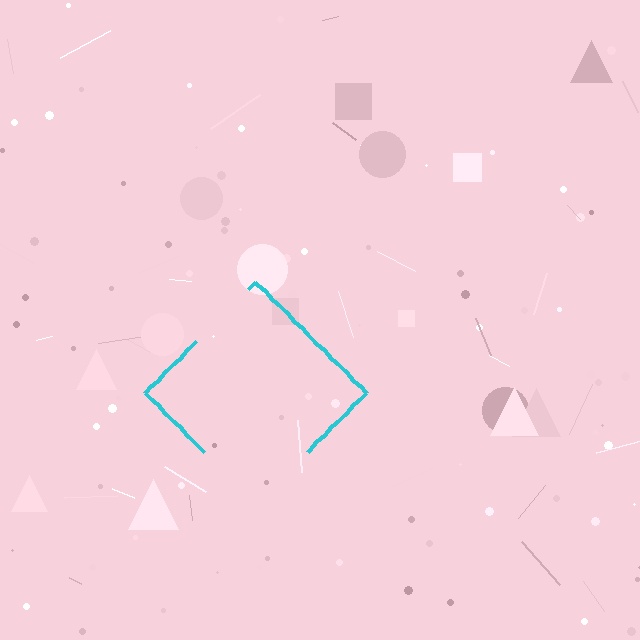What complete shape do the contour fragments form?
The contour fragments form a diamond.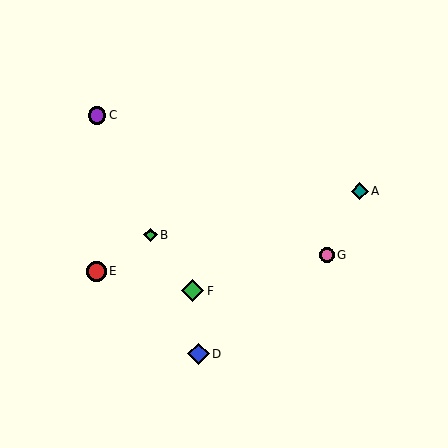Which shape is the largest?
The green diamond (labeled F) is the largest.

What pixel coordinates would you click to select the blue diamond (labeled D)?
Click at (199, 354) to select the blue diamond D.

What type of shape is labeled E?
Shape E is a red circle.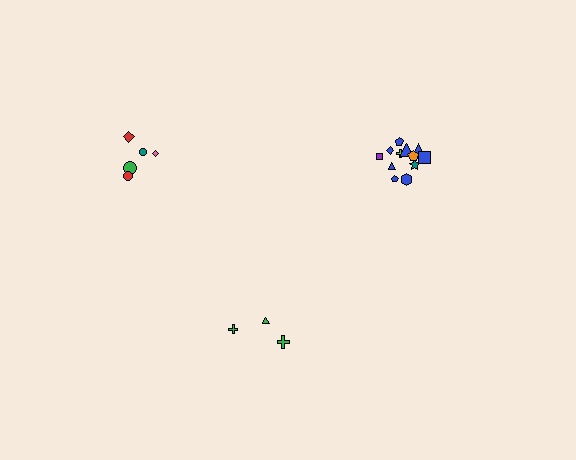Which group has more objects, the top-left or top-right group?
The top-right group.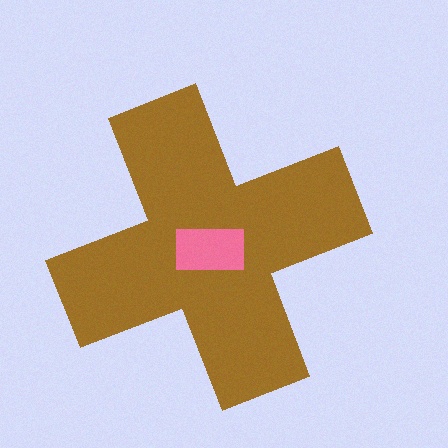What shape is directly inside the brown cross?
The pink rectangle.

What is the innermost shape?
The pink rectangle.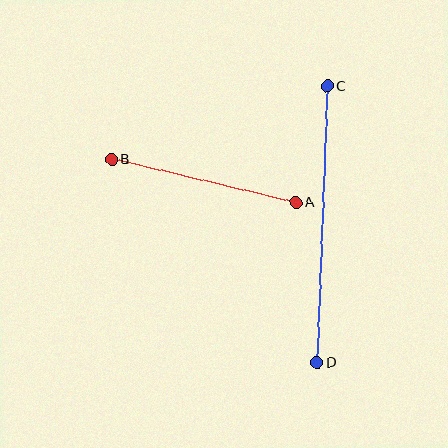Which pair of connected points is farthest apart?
Points C and D are farthest apart.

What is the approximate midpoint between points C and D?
The midpoint is at approximately (322, 224) pixels.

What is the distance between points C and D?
The distance is approximately 277 pixels.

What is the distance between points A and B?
The distance is approximately 189 pixels.